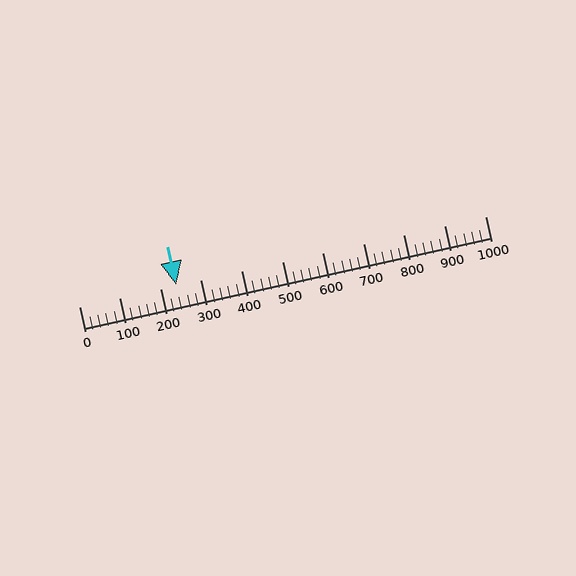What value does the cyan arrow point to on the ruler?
The cyan arrow points to approximately 240.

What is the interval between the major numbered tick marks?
The major tick marks are spaced 100 units apart.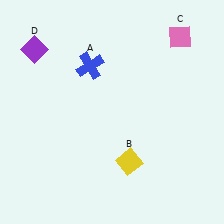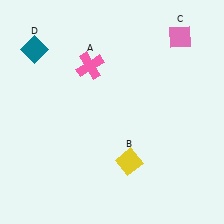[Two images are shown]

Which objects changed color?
A changed from blue to pink. D changed from purple to teal.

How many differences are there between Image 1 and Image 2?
There are 2 differences between the two images.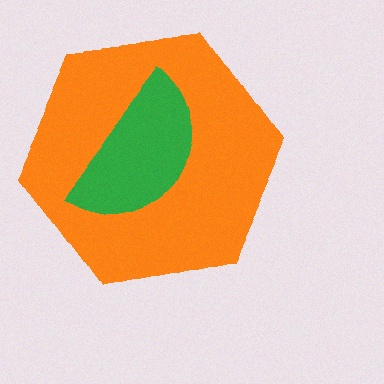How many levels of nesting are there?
2.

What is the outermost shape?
The orange hexagon.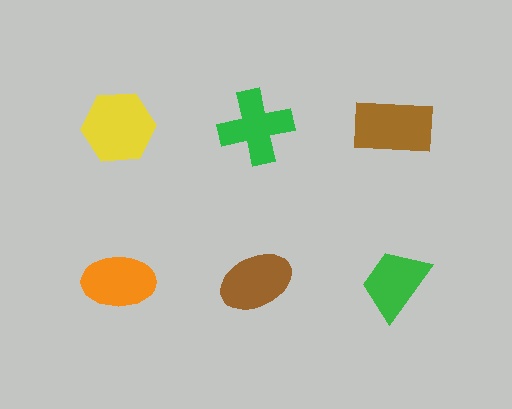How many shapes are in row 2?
3 shapes.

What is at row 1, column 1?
A yellow hexagon.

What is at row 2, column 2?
A brown ellipse.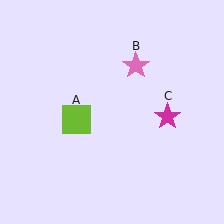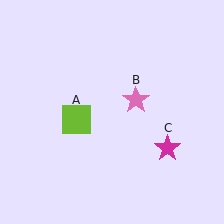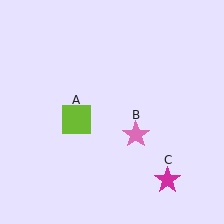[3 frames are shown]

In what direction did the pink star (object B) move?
The pink star (object B) moved down.